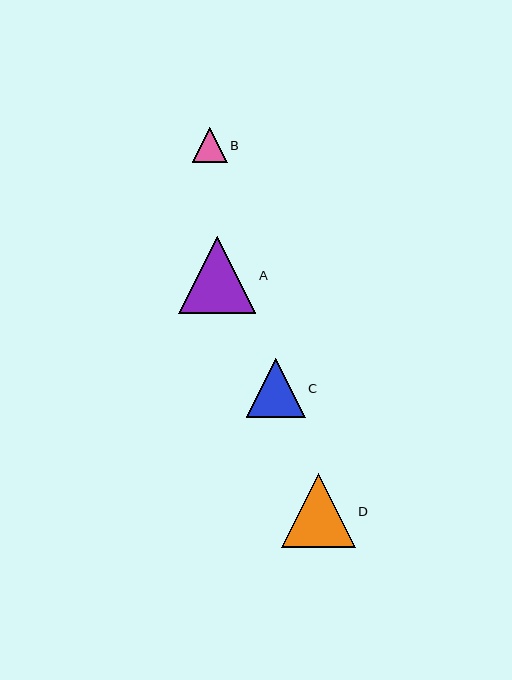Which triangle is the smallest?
Triangle B is the smallest with a size of approximately 35 pixels.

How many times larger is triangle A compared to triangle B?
Triangle A is approximately 2.2 times the size of triangle B.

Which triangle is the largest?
Triangle A is the largest with a size of approximately 77 pixels.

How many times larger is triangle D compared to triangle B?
Triangle D is approximately 2.1 times the size of triangle B.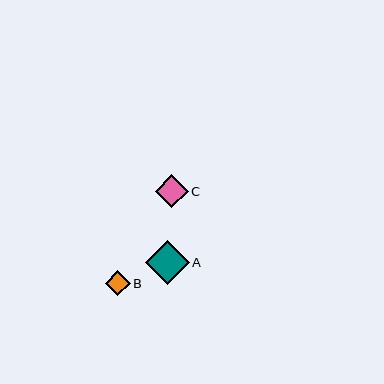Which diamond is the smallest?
Diamond B is the smallest with a size of approximately 24 pixels.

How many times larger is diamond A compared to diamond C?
Diamond A is approximately 1.3 times the size of diamond C.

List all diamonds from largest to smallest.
From largest to smallest: A, C, B.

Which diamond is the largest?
Diamond A is the largest with a size of approximately 43 pixels.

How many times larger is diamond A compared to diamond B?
Diamond A is approximately 1.8 times the size of diamond B.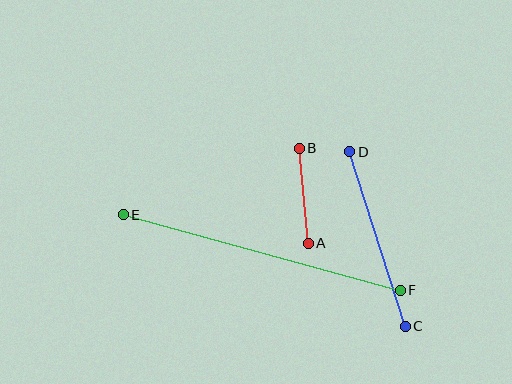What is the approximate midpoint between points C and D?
The midpoint is at approximately (377, 239) pixels.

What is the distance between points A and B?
The distance is approximately 95 pixels.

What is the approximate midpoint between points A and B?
The midpoint is at approximately (304, 196) pixels.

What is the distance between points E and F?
The distance is approximately 287 pixels.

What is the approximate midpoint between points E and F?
The midpoint is at approximately (262, 252) pixels.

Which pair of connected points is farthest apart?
Points E and F are farthest apart.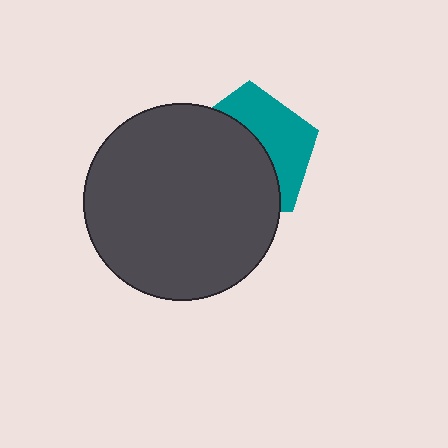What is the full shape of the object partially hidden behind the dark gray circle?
The partially hidden object is a teal pentagon.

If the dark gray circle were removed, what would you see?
You would see the complete teal pentagon.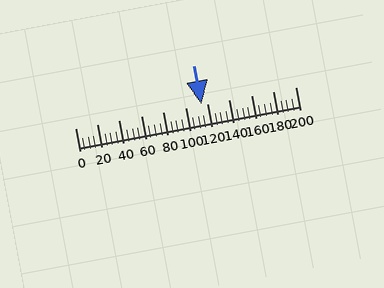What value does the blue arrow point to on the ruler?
The blue arrow points to approximately 115.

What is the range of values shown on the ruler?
The ruler shows values from 0 to 200.